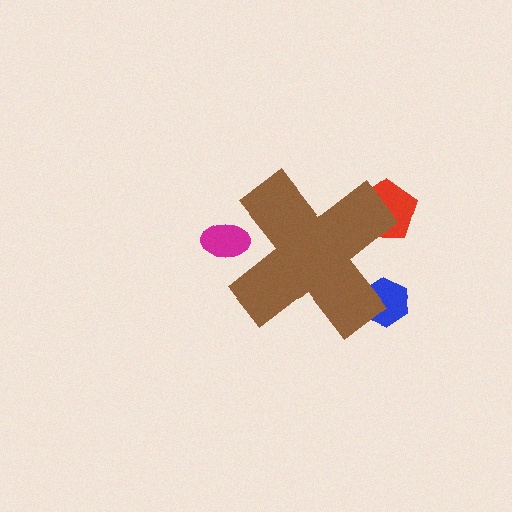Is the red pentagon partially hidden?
Yes, the red pentagon is partially hidden behind the brown cross.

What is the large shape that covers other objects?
A brown cross.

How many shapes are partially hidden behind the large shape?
3 shapes are partially hidden.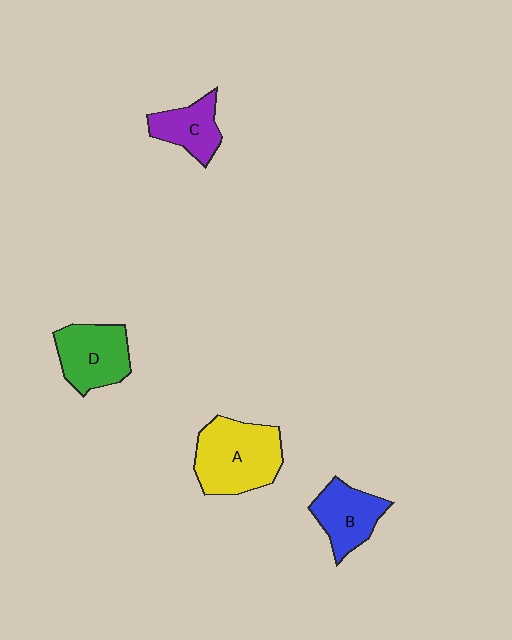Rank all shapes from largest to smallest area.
From largest to smallest: A (yellow), D (green), B (blue), C (purple).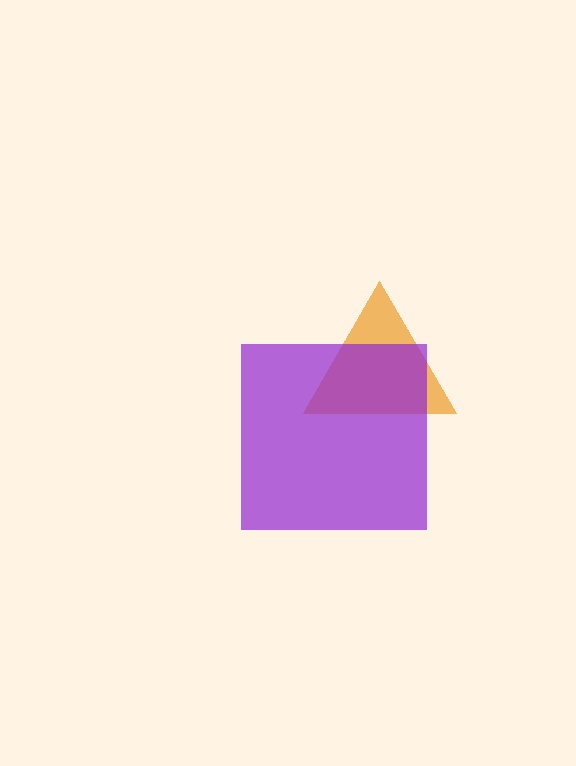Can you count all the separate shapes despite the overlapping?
Yes, there are 2 separate shapes.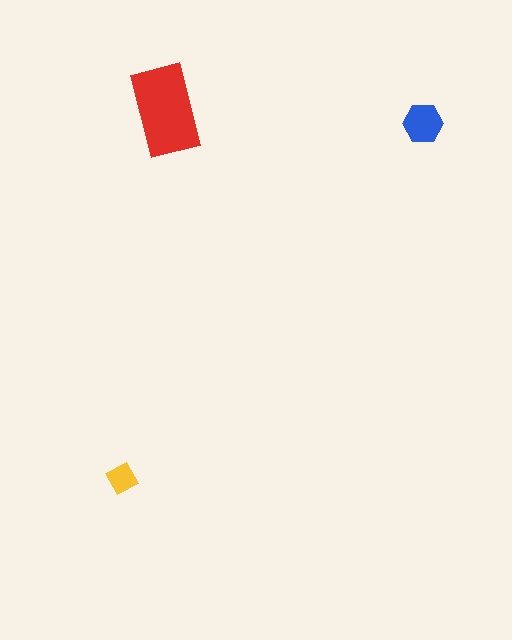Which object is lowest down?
The yellow diamond is bottommost.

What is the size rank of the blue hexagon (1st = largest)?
2nd.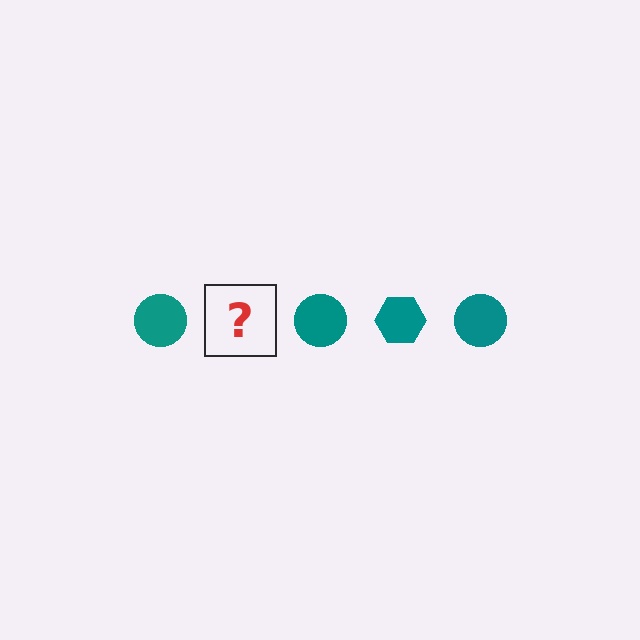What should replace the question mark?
The question mark should be replaced with a teal hexagon.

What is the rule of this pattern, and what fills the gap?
The rule is that the pattern cycles through circle, hexagon shapes in teal. The gap should be filled with a teal hexagon.